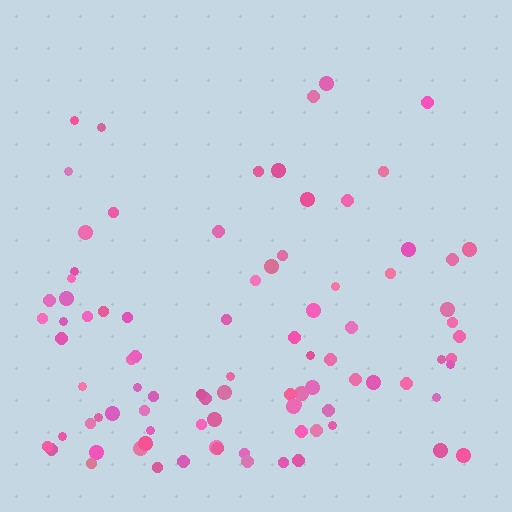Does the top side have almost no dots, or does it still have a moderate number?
Still a moderate number, just noticeably fewer than the bottom.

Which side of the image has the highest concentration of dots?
The bottom.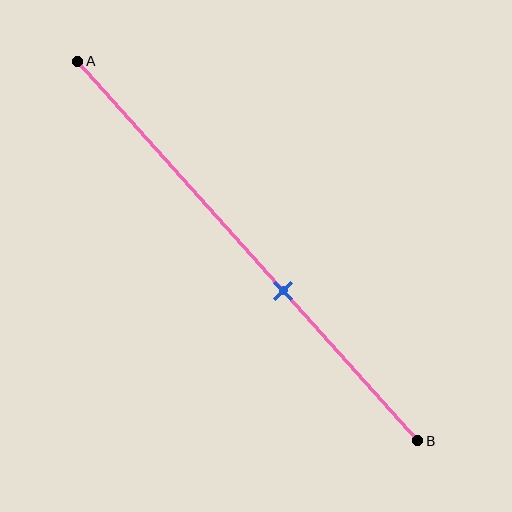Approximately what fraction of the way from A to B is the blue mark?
The blue mark is approximately 60% of the way from A to B.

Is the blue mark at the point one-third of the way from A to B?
No, the mark is at about 60% from A, not at the 33% one-third point.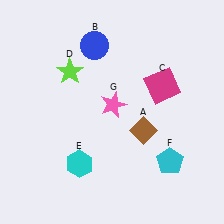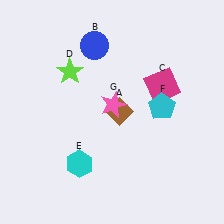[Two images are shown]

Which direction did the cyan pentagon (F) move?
The cyan pentagon (F) moved up.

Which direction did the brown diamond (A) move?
The brown diamond (A) moved left.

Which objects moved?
The objects that moved are: the brown diamond (A), the cyan pentagon (F).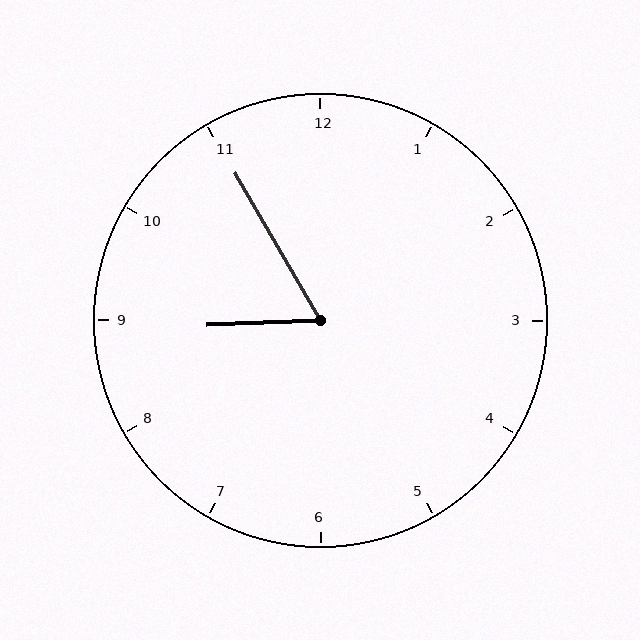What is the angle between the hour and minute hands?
Approximately 62 degrees.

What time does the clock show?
8:55.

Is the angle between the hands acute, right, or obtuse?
It is acute.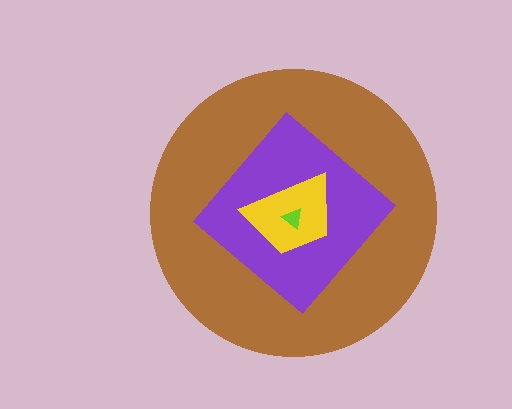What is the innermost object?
The lime triangle.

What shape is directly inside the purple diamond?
The yellow trapezoid.